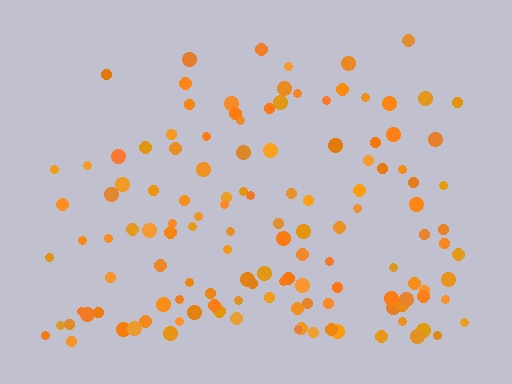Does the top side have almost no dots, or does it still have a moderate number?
Still a moderate number, just noticeably fewer than the bottom.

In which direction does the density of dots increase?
From top to bottom, with the bottom side densest.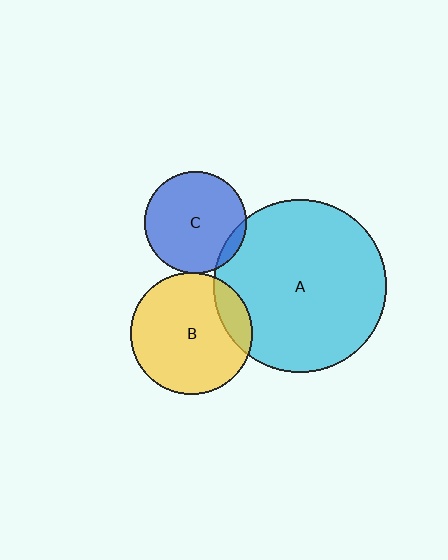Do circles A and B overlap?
Yes.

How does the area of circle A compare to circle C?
Approximately 2.9 times.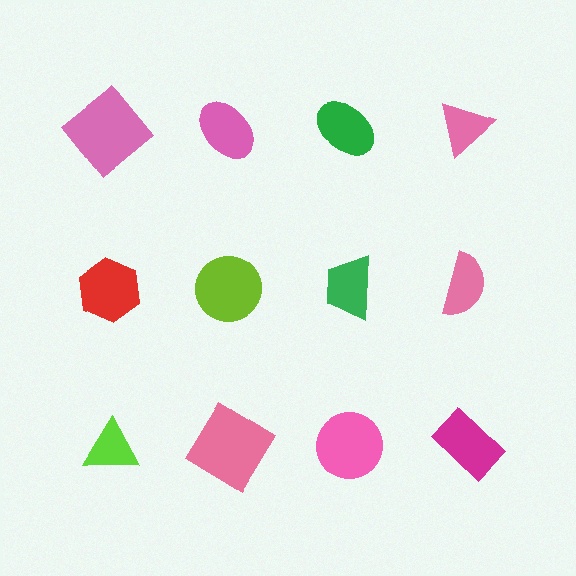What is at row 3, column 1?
A lime triangle.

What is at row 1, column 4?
A pink triangle.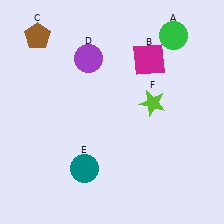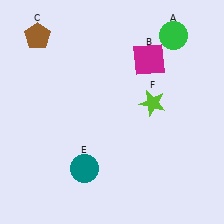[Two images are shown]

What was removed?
The purple circle (D) was removed in Image 2.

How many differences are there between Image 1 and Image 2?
There is 1 difference between the two images.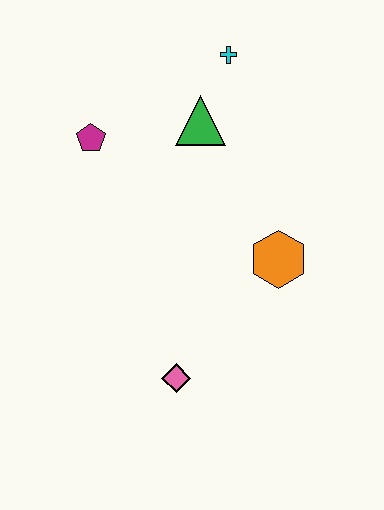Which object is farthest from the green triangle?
The pink diamond is farthest from the green triangle.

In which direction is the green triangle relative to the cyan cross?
The green triangle is below the cyan cross.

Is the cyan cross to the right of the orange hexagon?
No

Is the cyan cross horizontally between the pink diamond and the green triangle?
No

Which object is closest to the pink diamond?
The orange hexagon is closest to the pink diamond.